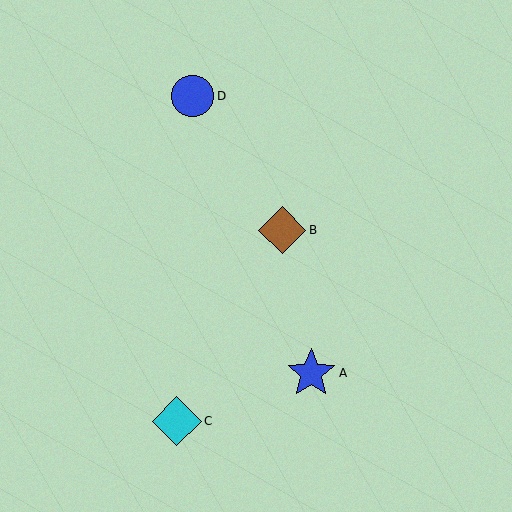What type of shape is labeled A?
Shape A is a blue star.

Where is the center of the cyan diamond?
The center of the cyan diamond is at (177, 421).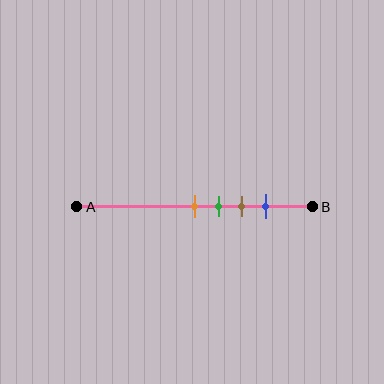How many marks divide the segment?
There are 4 marks dividing the segment.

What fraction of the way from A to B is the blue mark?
The blue mark is approximately 80% (0.8) of the way from A to B.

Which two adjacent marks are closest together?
The orange and green marks are the closest adjacent pair.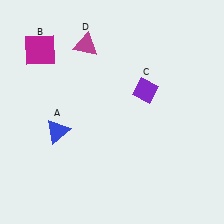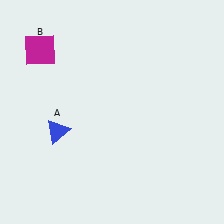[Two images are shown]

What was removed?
The magenta triangle (D), the purple diamond (C) were removed in Image 2.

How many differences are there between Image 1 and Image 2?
There are 2 differences between the two images.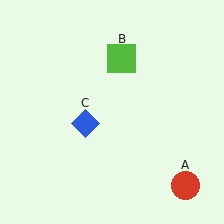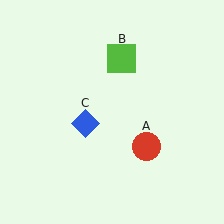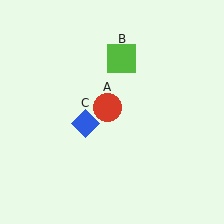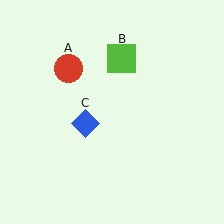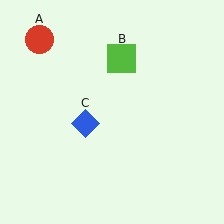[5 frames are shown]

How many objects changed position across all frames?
1 object changed position: red circle (object A).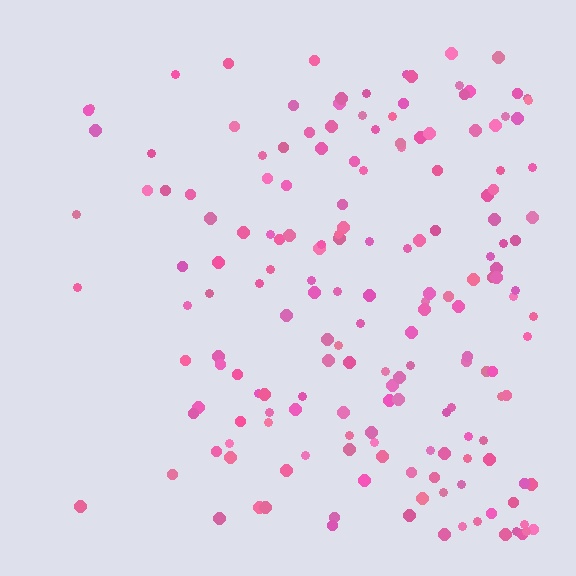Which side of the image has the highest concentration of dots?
The right.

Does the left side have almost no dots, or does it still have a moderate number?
Still a moderate number, just noticeably fewer than the right.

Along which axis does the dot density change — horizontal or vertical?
Horizontal.